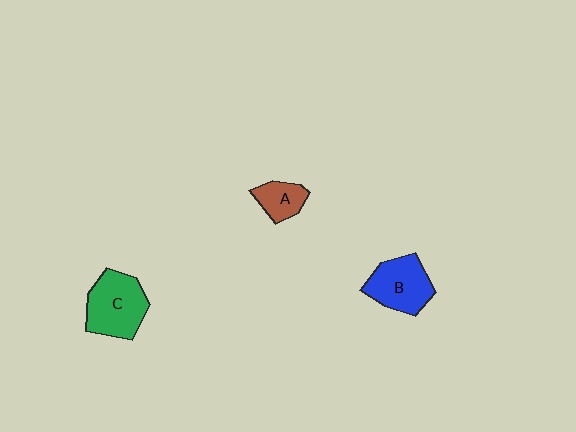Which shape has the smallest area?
Shape A (brown).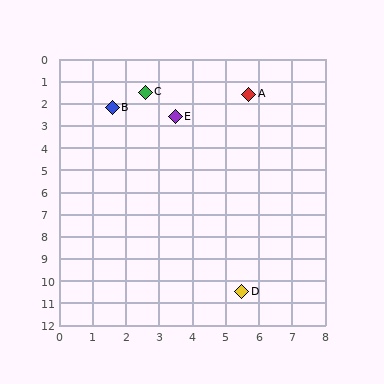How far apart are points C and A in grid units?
Points C and A are about 3.1 grid units apart.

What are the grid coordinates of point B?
Point B is at approximately (1.6, 2.2).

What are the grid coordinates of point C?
Point C is at approximately (2.6, 1.5).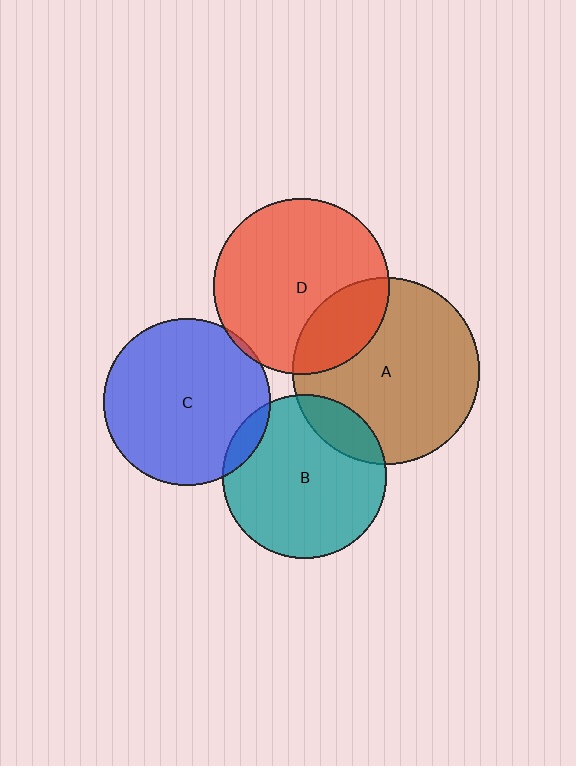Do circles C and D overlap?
Yes.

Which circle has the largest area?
Circle A (brown).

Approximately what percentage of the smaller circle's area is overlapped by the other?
Approximately 5%.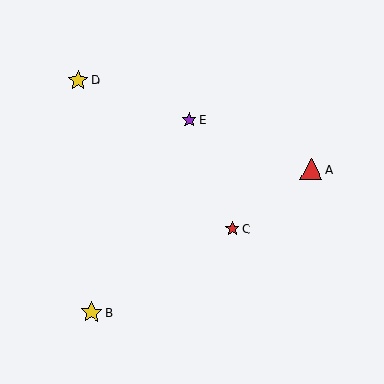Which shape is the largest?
The yellow star (labeled B) is the largest.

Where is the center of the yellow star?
The center of the yellow star is at (91, 313).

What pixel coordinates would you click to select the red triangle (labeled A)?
Click at (311, 169) to select the red triangle A.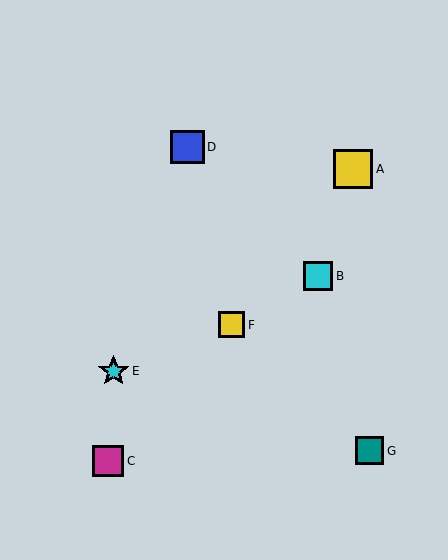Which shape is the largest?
The yellow square (labeled A) is the largest.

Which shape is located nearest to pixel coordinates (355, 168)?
The yellow square (labeled A) at (353, 169) is nearest to that location.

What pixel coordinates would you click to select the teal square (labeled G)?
Click at (370, 451) to select the teal square G.